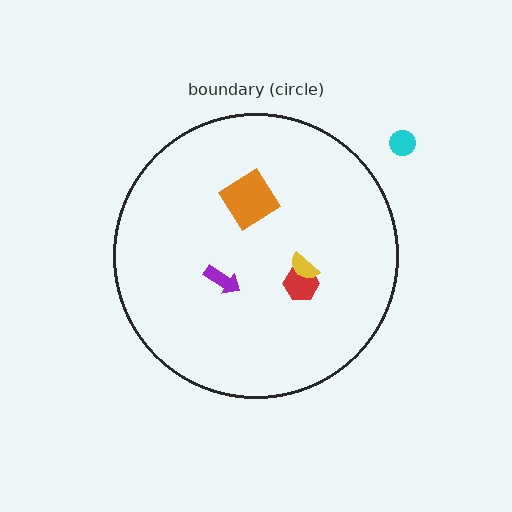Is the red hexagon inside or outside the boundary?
Inside.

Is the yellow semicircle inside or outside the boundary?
Inside.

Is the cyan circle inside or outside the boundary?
Outside.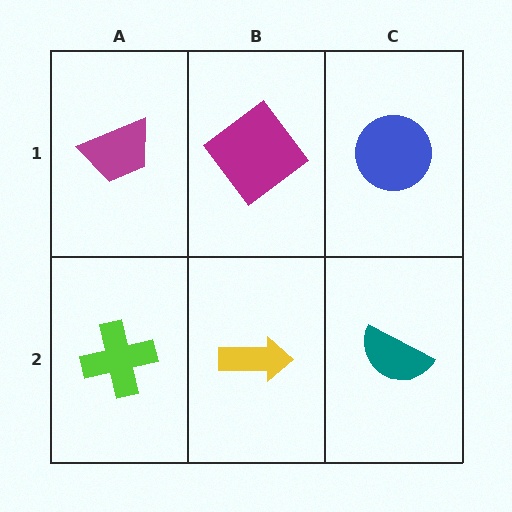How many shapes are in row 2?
3 shapes.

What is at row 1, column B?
A magenta diamond.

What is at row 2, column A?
A lime cross.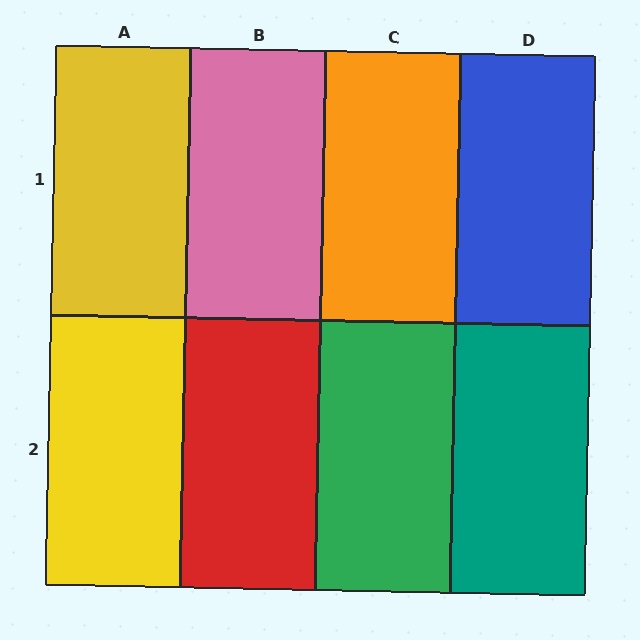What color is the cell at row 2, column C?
Green.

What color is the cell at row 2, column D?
Teal.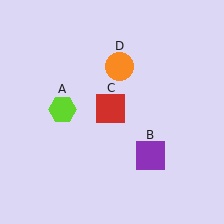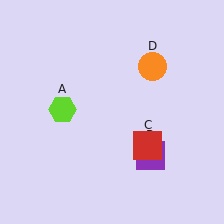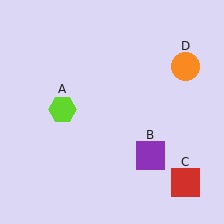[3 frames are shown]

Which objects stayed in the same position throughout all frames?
Lime hexagon (object A) and purple square (object B) remained stationary.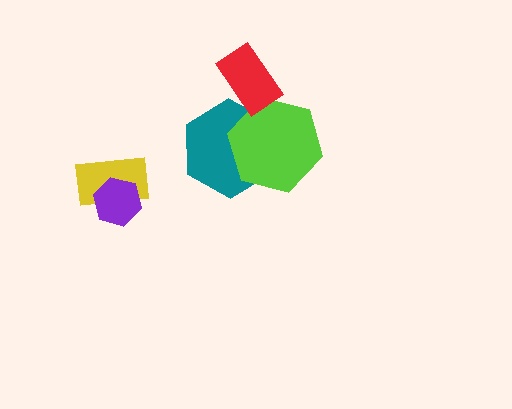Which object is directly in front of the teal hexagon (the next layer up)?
The lime hexagon is directly in front of the teal hexagon.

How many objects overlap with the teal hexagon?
2 objects overlap with the teal hexagon.